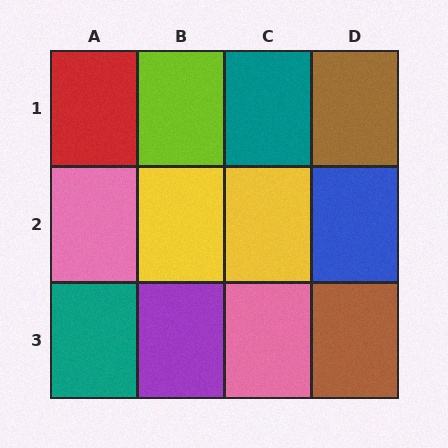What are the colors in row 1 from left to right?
Red, lime, teal, brown.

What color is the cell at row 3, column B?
Purple.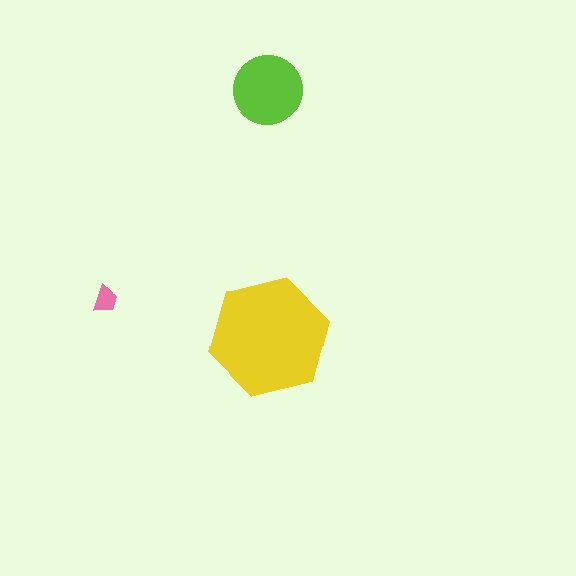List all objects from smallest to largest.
The pink trapezoid, the lime circle, the yellow hexagon.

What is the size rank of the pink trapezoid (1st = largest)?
3rd.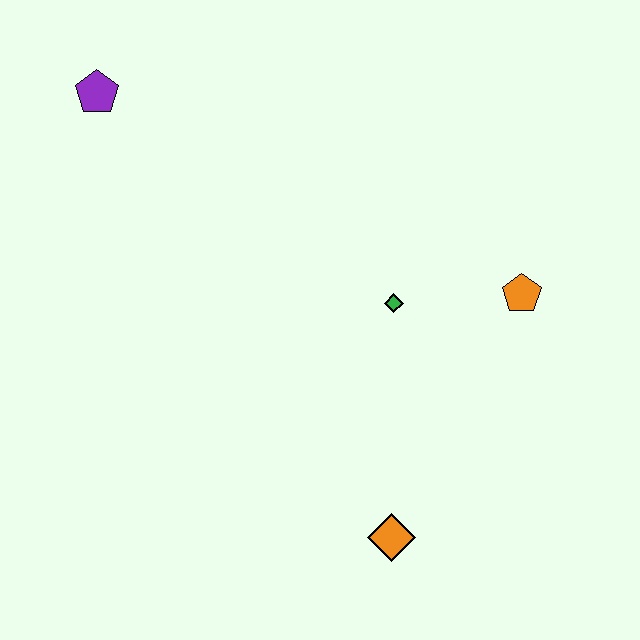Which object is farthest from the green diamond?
The purple pentagon is farthest from the green diamond.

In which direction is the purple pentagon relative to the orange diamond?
The purple pentagon is above the orange diamond.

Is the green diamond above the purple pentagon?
No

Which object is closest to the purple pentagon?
The green diamond is closest to the purple pentagon.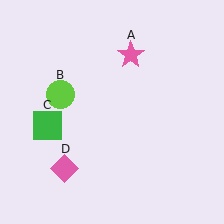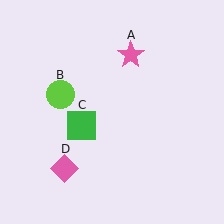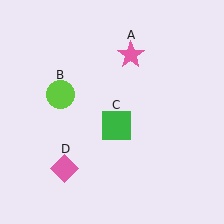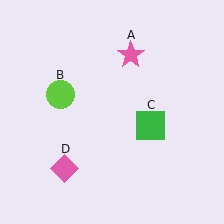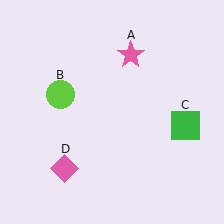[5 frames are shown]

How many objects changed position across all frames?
1 object changed position: green square (object C).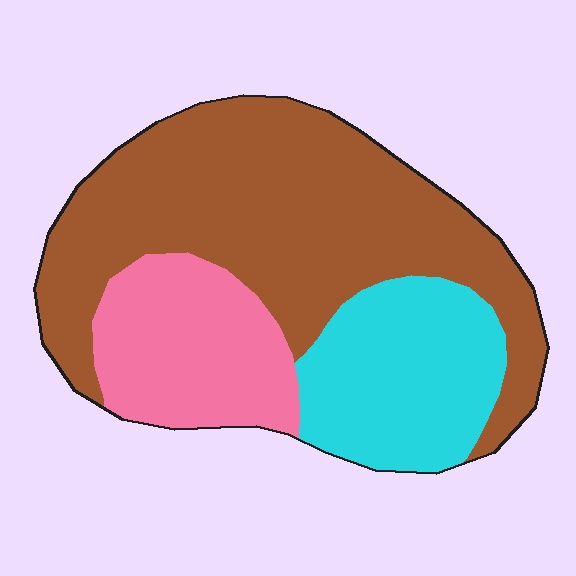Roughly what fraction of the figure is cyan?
Cyan takes up about one quarter (1/4) of the figure.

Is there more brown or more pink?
Brown.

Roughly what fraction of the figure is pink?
Pink covers 21% of the figure.